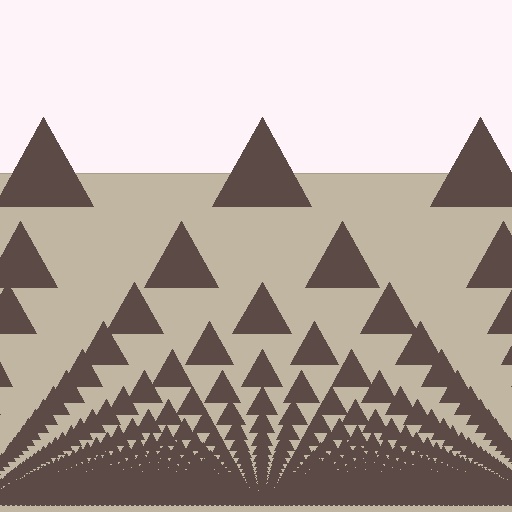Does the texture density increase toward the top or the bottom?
Density increases toward the bottom.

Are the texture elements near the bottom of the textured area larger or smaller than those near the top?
Smaller. The gradient is inverted — elements near the bottom are smaller and denser.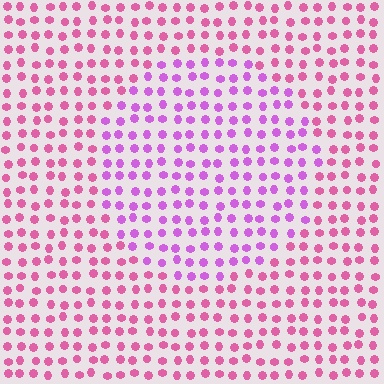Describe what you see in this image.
The image is filled with small pink elements in a uniform arrangement. A circle-shaped region is visible where the elements are tinted to a slightly different hue, forming a subtle color boundary.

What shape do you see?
I see a circle.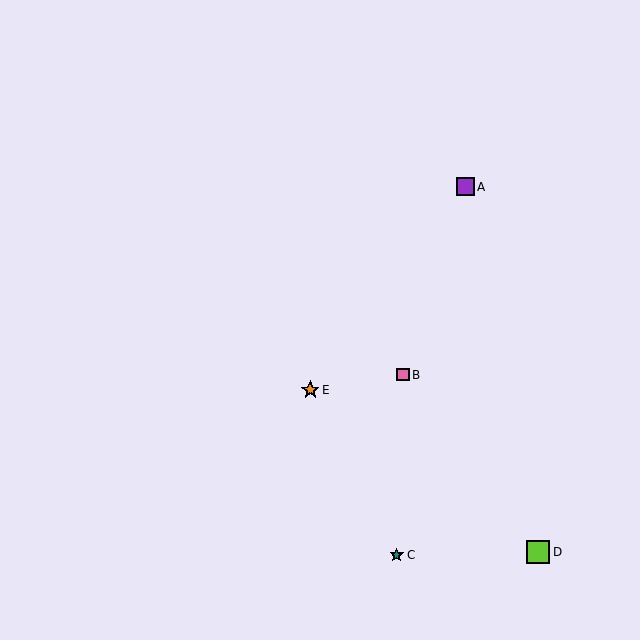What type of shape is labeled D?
Shape D is a lime square.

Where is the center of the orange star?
The center of the orange star is at (310, 390).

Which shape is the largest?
The lime square (labeled D) is the largest.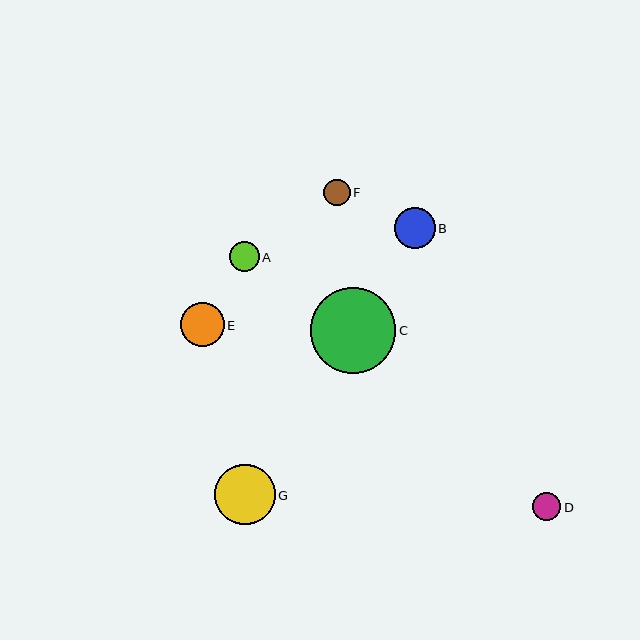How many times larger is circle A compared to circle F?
Circle A is approximately 1.1 times the size of circle F.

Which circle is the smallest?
Circle F is the smallest with a size of approximately 26 pixels.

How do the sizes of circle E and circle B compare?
Circle E and circle B are approximately the same size.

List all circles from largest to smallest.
From largest to smallest: C, G, E, B, A, D, F.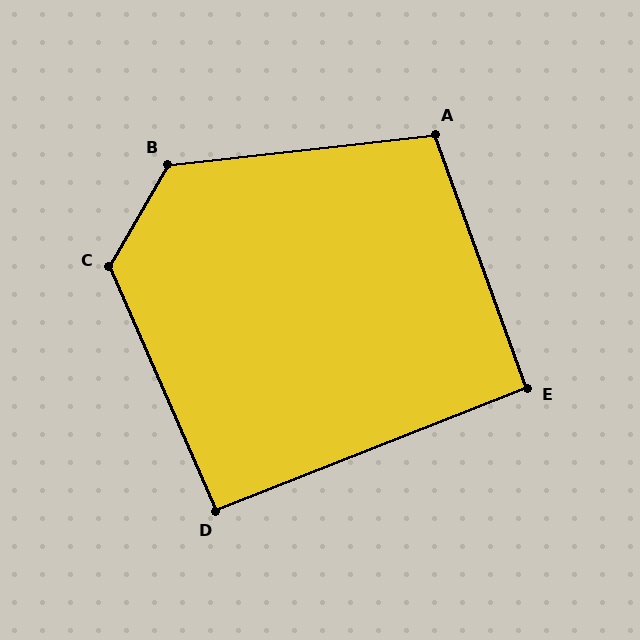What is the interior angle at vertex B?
Approximately 126 degrees (obtuse).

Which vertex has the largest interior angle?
C, at approximately 127 degrees.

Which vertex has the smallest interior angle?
E, at approximately 92 degrees.